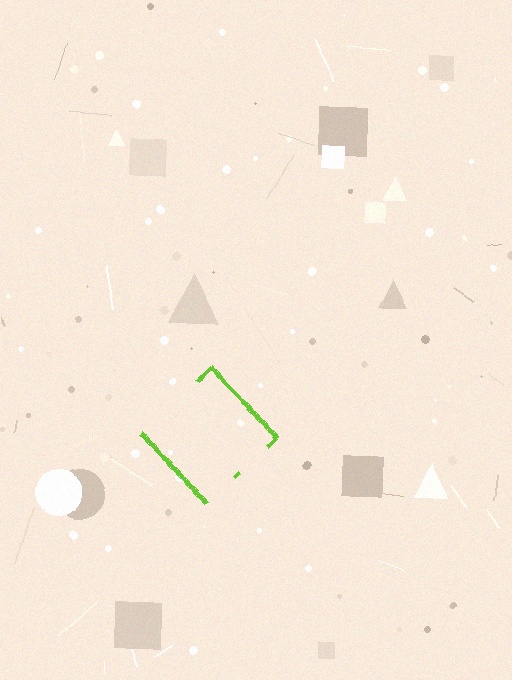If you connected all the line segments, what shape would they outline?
They would outline a diamond.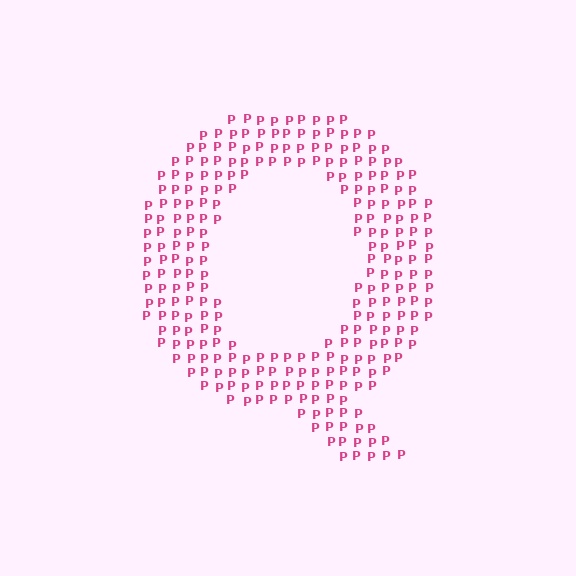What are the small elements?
The small elements are letter P's.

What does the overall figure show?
The overall figure shows the letter Q.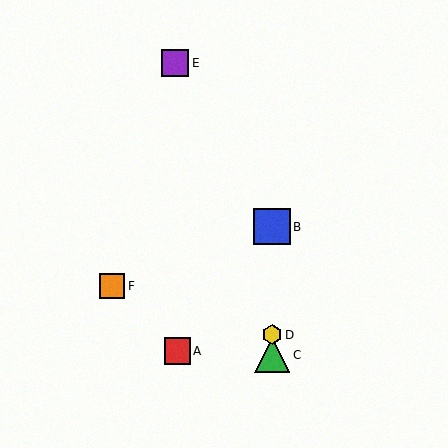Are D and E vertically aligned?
No, D is at x≈272 and E is at x≈175.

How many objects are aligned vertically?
3 objects (B, C, D) are aligned vertically.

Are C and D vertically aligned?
Yes, both are at x≈272.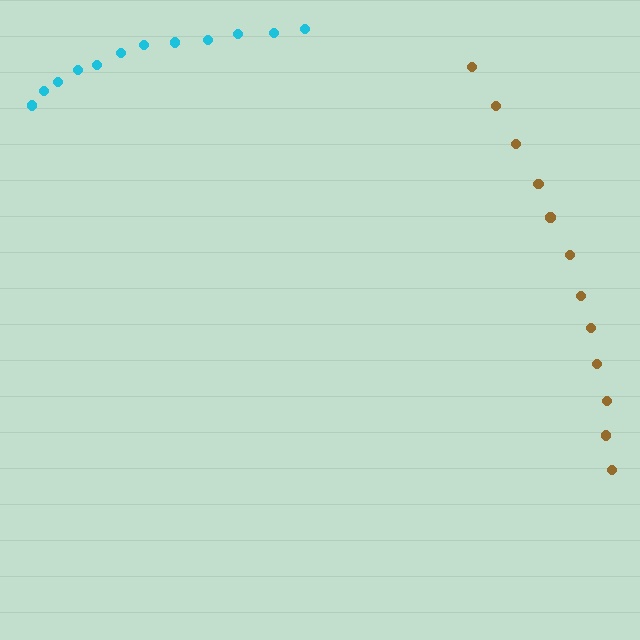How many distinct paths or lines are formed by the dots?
There are 2 distinct paths.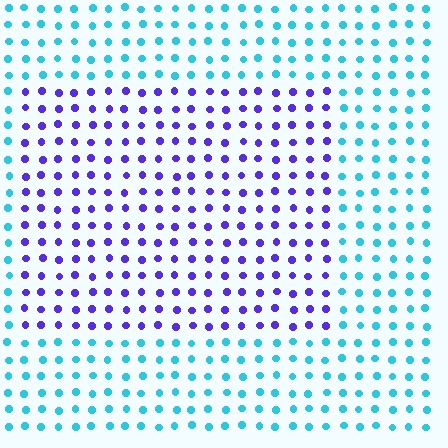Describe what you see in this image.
The image is filled with small cyan elements in a uniform arrangement. A rectangle-shaped region is visible where the elements are tinted to a slightly different hue, forming a subtle color boundary.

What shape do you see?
I see a rectangle.